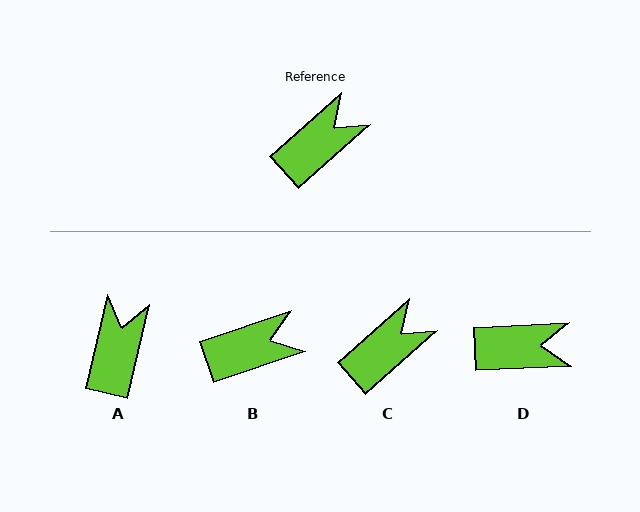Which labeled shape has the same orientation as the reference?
C.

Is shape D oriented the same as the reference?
No, it is off by about 39 degrees.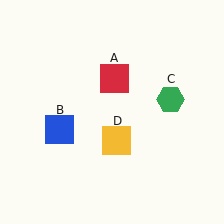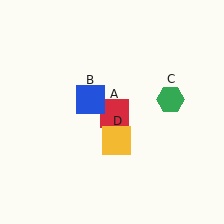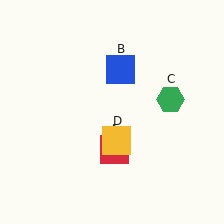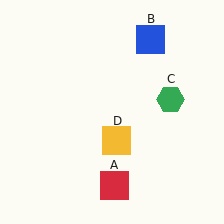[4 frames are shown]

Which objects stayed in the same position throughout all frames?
Green hexagon (object C) and yellow square (object D) remained stationary.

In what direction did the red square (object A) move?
The red square (object A) moved down.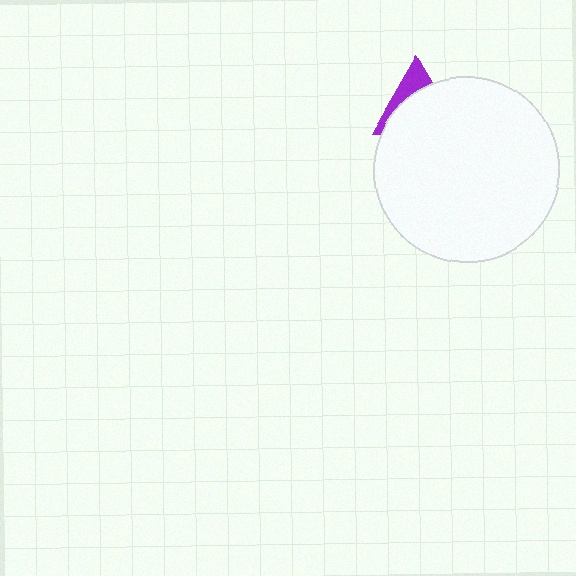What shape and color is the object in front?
The object in front is a white circle.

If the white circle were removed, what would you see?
You would see the complete purple triangle.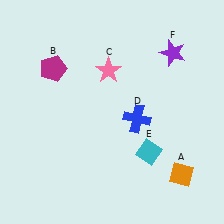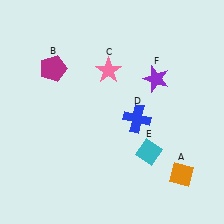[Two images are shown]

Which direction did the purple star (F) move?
The purple star (F) moved down.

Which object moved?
The purple star (F) moved down.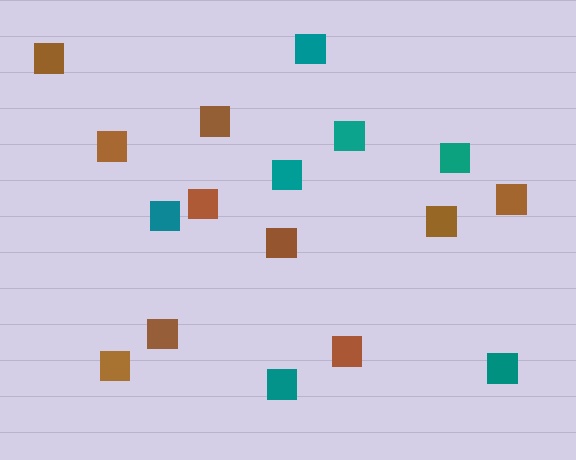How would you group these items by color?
There are 2 groups: one group of teal squares (7) and one group of brown squares (10).